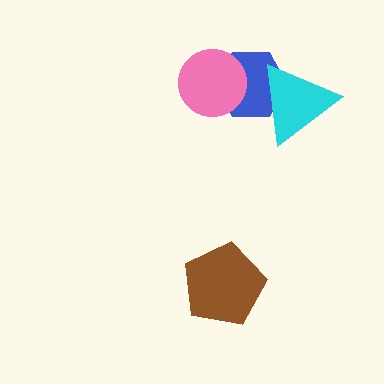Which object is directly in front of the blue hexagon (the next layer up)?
The cyan triangle is directly in front of the blue hexagon.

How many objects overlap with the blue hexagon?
2 objects overlap with the blue hexagon.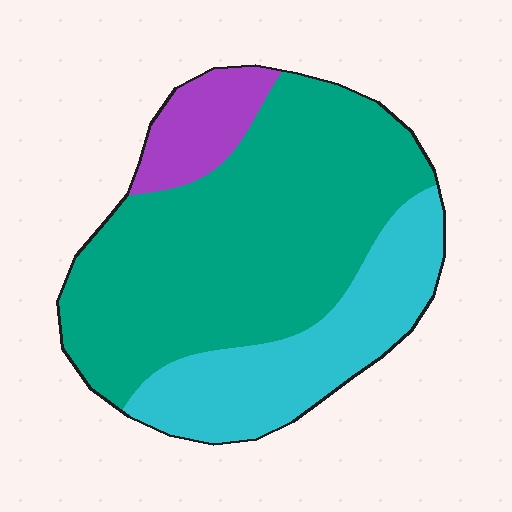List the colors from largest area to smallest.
From largest to smallest: teal, cyan, purple.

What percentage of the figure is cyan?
Cyan takes up between a sixth and a third of the figure.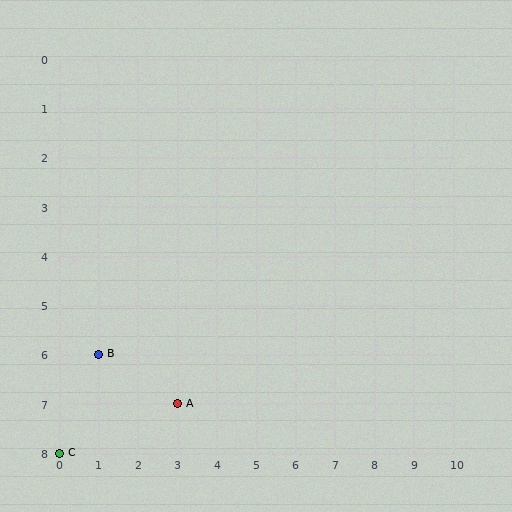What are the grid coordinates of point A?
Point A is at grid coordinates (3, 7).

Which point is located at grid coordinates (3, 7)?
Point A is at (3, 7).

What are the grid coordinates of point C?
Point C is at grid coordinates (0, 8).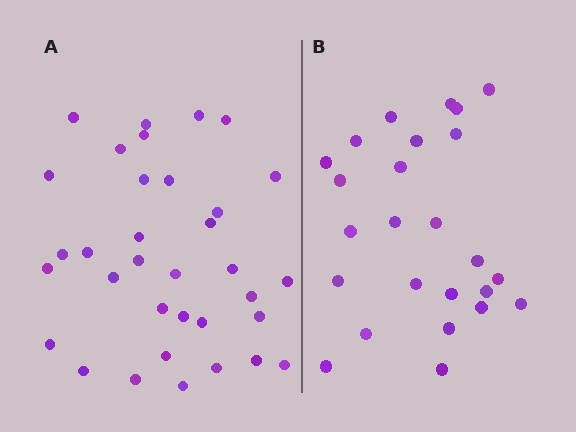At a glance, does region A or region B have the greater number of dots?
Region A (the left region) has more dots.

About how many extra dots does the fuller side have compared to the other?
Region A has roughly 8 or so more dots than region B.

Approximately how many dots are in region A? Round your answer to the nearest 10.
About 30 dots. (The exact count is 34, which rounds to 30.)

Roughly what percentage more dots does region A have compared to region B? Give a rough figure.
About 35% more.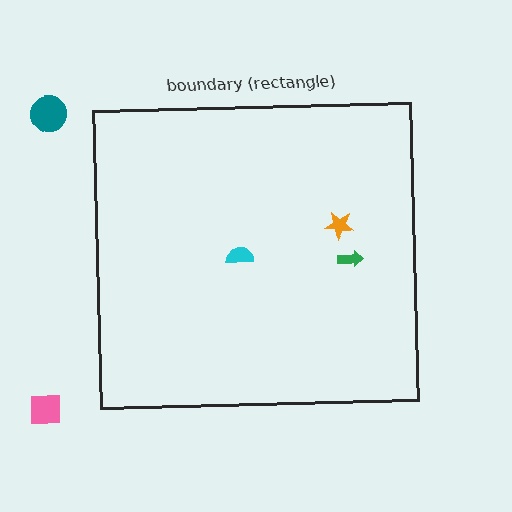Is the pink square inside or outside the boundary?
Outside.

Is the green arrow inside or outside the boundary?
Inside.